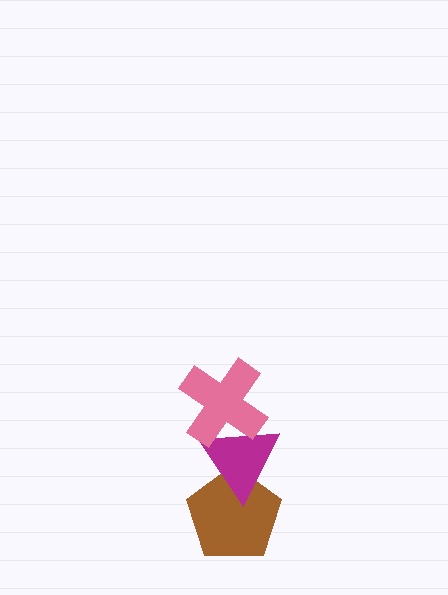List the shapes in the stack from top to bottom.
From top to bottom: the pink cross, the magenta triangle, the brown pentagon.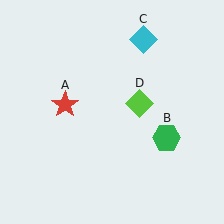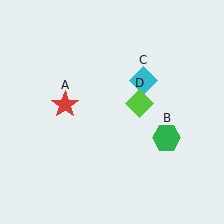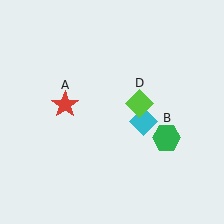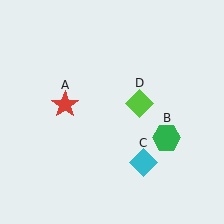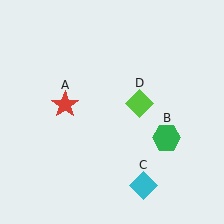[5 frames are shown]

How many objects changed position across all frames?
1 object changed position: cyan diamond (object C).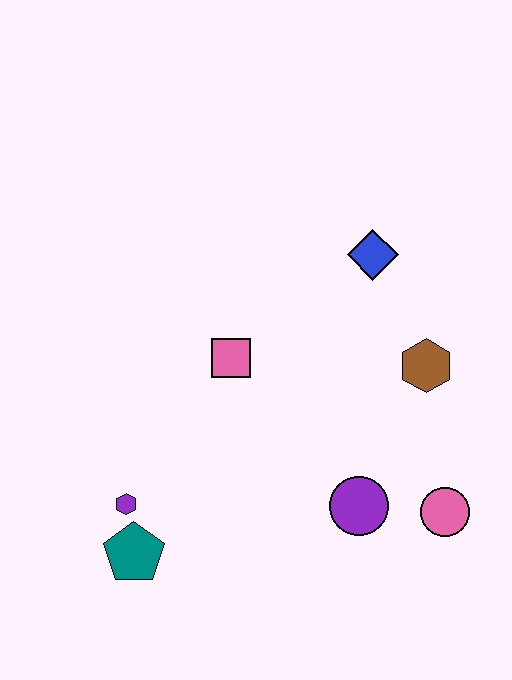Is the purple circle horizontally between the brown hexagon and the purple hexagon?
Yes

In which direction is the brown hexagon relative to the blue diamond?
The brown hexagon is below the blue diamond.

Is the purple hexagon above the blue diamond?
No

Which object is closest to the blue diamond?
The brown hexagon is closest to the blue diamond.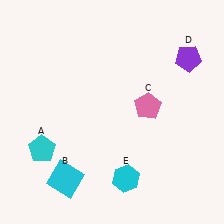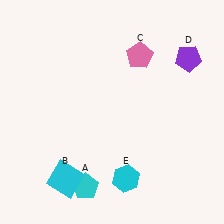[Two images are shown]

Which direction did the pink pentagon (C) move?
The pink pentagon (C) moved up.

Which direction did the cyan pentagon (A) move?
The cyan pentagon (A) moved right.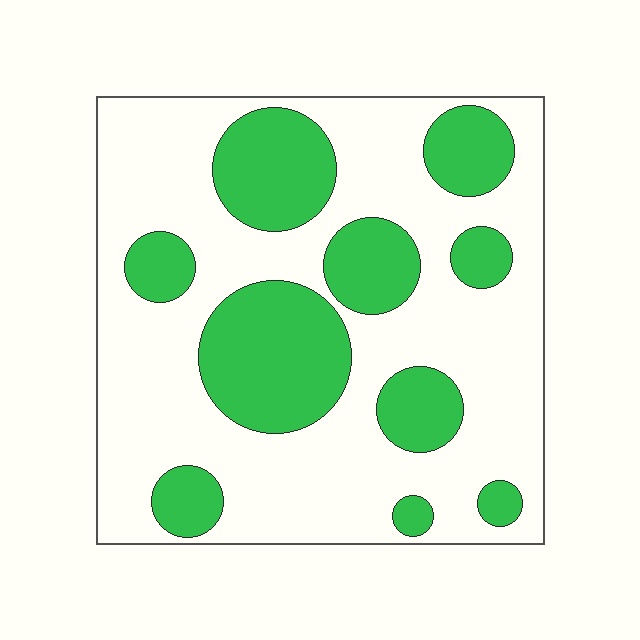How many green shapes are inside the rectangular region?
10.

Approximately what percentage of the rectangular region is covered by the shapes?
Approximately 30%.